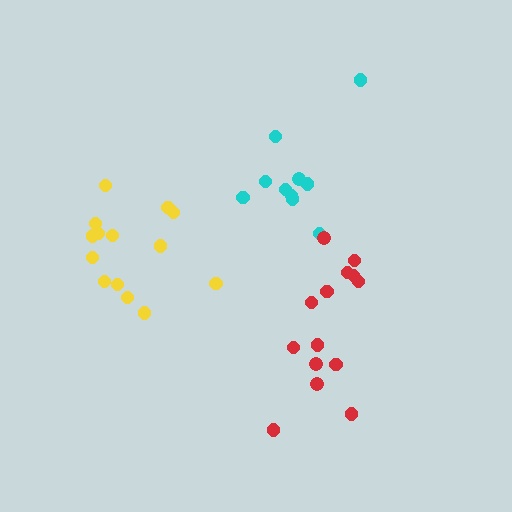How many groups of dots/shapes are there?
There are 3 groups.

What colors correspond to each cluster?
The clusters are colored: yellow, cyan, red.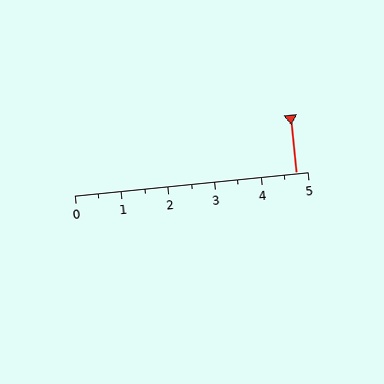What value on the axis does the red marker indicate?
The marker indicates approximately 4.8.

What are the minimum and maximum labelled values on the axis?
The axis runs from 0 to 5.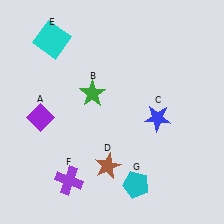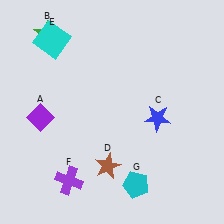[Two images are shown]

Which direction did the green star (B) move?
The green star (B) moved up.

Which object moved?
The green star (B) moved up.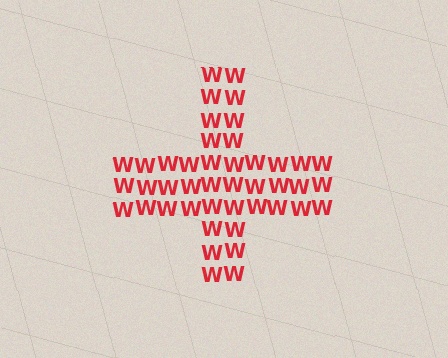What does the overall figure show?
The overall figure shows a cross.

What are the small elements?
The small elements are letter W's.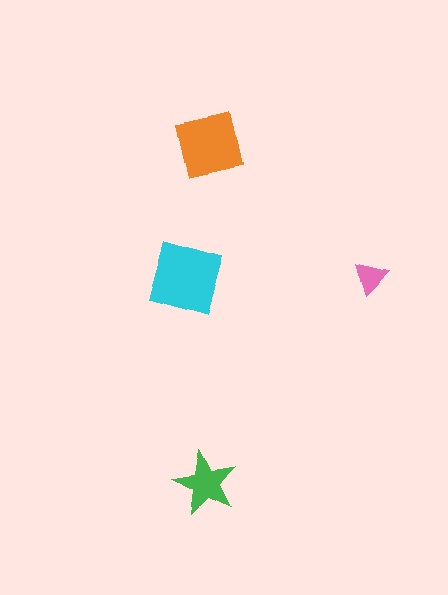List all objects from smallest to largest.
The pink triangle, the green star, the orange square, the cyan square.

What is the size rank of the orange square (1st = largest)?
2nd.